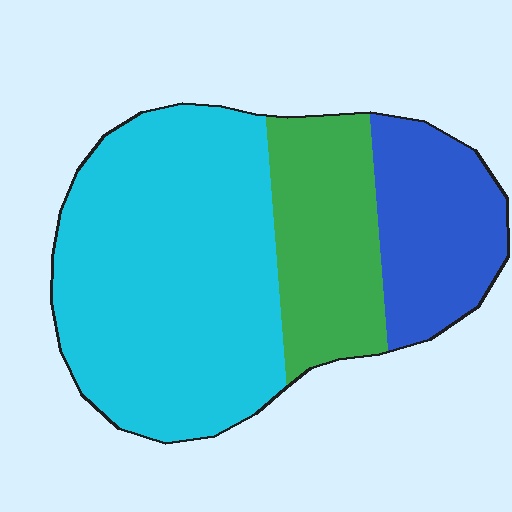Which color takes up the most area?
Cyan, at roughly 55%.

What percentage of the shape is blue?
Blue covers about 20% of the shape.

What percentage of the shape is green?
Green covers 23% of the shape.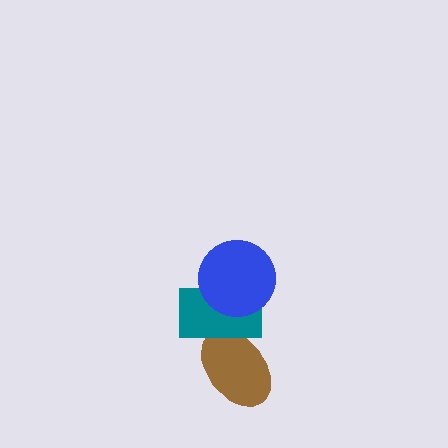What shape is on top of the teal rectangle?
The blue circle is on top of the teal rectangle.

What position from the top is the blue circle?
The blue circle is 1st from the top.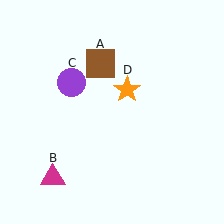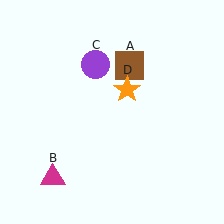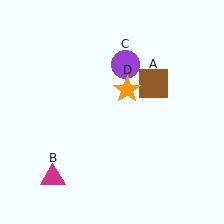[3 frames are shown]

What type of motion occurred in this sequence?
The brown square (object A), purple circle (object C) rotated clockwise around the center of the scene.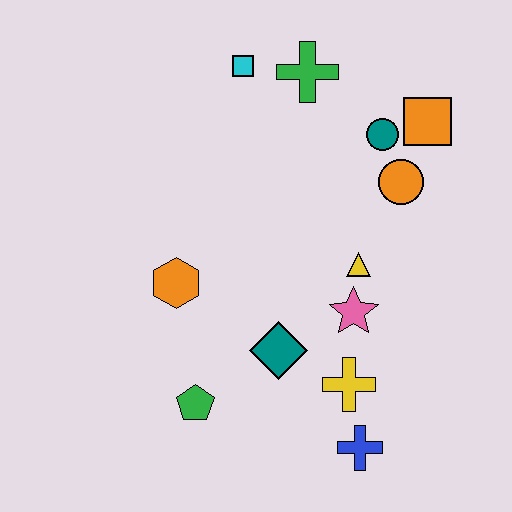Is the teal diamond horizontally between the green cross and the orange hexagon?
Yes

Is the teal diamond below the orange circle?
Yes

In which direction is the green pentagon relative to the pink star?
The green pentagon is to the left of the pink star.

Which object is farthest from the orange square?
The green pentagon is farthest from the orange square.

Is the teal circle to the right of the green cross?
Yes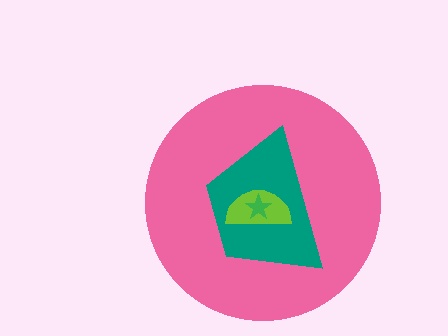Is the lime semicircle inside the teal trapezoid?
Yes.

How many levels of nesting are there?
4.